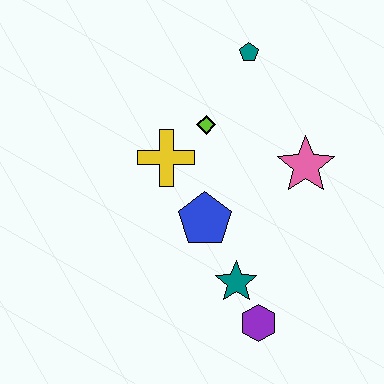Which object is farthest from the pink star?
The purple hexagon is farthest from the pink star.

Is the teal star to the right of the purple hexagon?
No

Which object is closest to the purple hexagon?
The teal star is closest to the purple hexagon.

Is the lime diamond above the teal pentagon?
No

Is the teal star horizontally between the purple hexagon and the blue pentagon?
Yes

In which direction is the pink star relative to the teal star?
The pink star is above the teal star.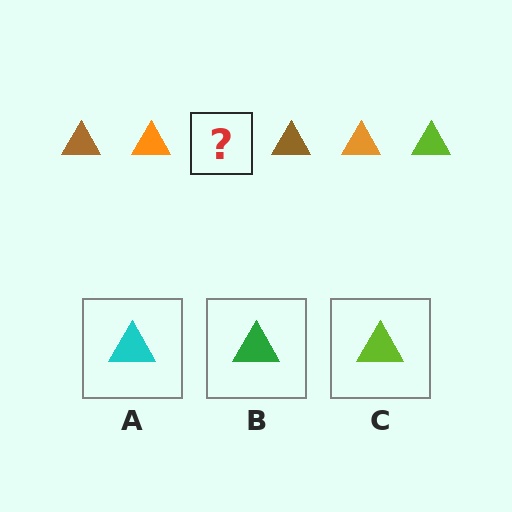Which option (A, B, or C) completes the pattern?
C.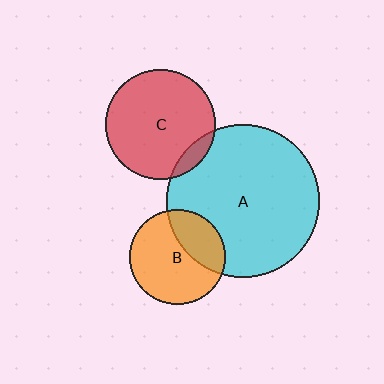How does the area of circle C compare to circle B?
Approximately 1.3 times.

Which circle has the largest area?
Circle A (cyan).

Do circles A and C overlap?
Yes.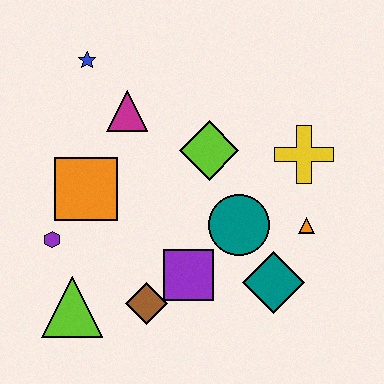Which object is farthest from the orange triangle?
The blue star is farthest from the orange triangle.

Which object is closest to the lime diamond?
The teal circle is closest to the lime diamond.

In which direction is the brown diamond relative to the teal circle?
The brown diamond is to the left of the teal circle.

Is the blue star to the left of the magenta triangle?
Yes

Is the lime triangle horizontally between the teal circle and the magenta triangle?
No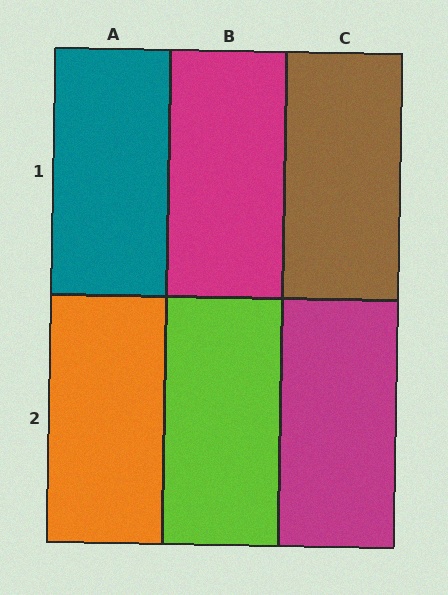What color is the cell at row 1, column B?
Magenta.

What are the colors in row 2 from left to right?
Orange, lime, magenta.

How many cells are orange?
1 cell is orange.